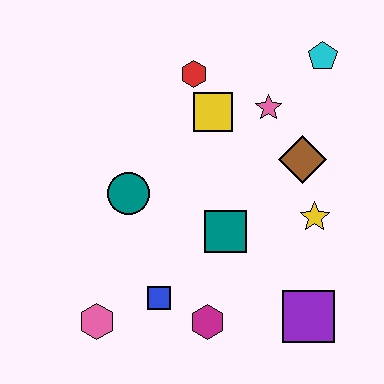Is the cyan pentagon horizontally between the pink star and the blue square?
No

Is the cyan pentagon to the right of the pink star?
Yes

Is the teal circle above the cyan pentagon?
No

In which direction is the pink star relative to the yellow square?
The pink star is to the right of the yellow square.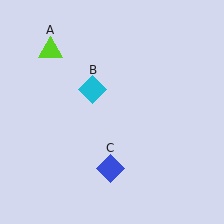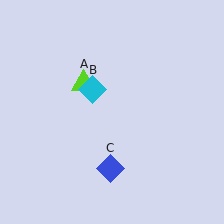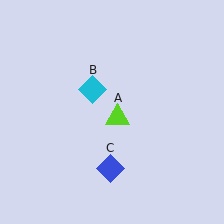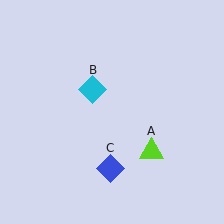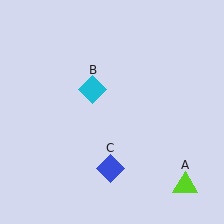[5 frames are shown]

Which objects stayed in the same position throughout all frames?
Cyan diamond (object B) and blue diamond (object C) remained stationary.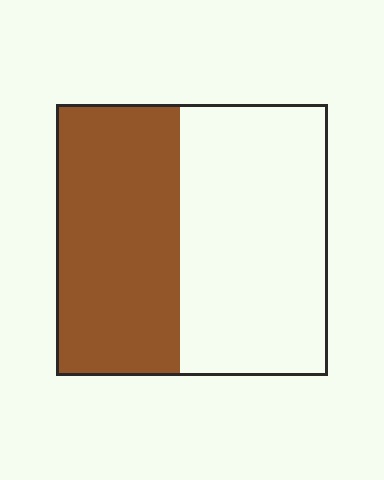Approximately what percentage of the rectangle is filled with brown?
Approximately 45%.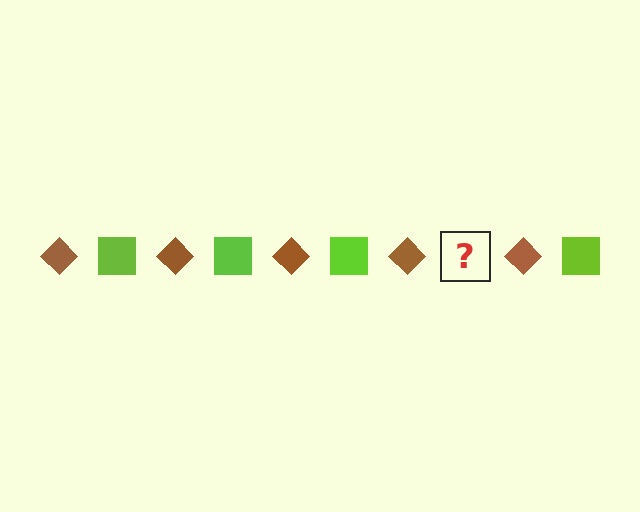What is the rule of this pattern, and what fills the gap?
The rule is that the pattern alternates between brown diamond and lime square. The gap should be filled with a lime square.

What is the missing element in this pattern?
The missing element is a lime square.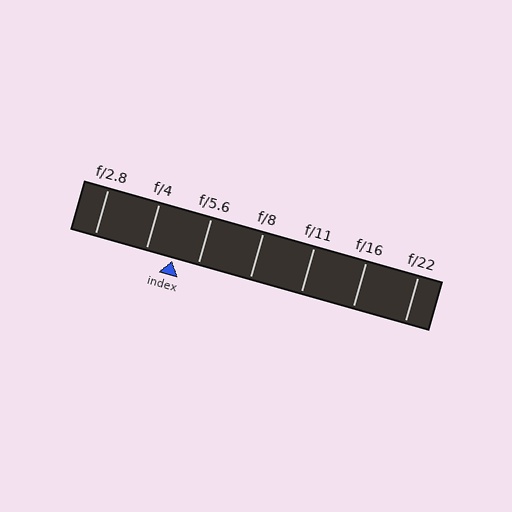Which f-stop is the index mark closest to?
The index mark is closest to f/5.6.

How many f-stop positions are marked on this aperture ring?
There are 7 f-stop positions marked.